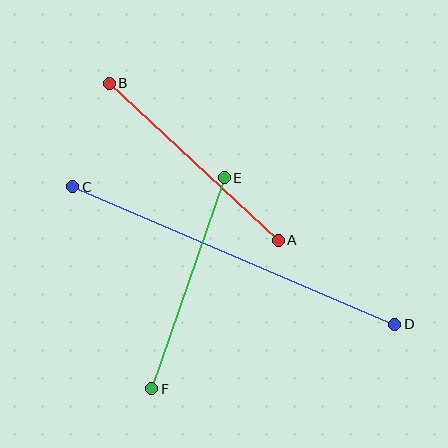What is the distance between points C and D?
The distance is approximately 350 pixels.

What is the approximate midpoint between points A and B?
The midpoint is at approximately (194, 162) pixels.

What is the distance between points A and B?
The distance is approximately 231 pixels.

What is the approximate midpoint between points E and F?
The midpoint is at approximately (188, 283) pixels.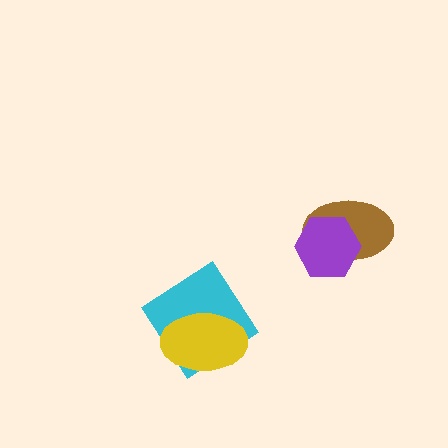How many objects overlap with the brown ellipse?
1 object overlaps with the brown ellipse.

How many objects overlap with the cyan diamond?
1 object overlaps with the cyan diamond.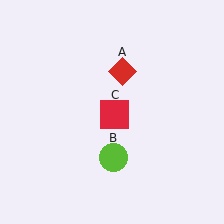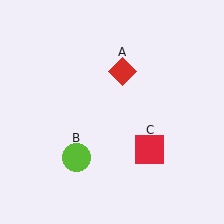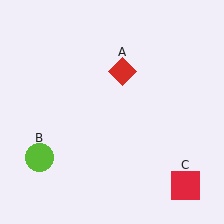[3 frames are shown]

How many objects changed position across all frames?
2 objects changed position: lime circle (object B), red square (object C).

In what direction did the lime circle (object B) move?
The lime circle (object B) moved left.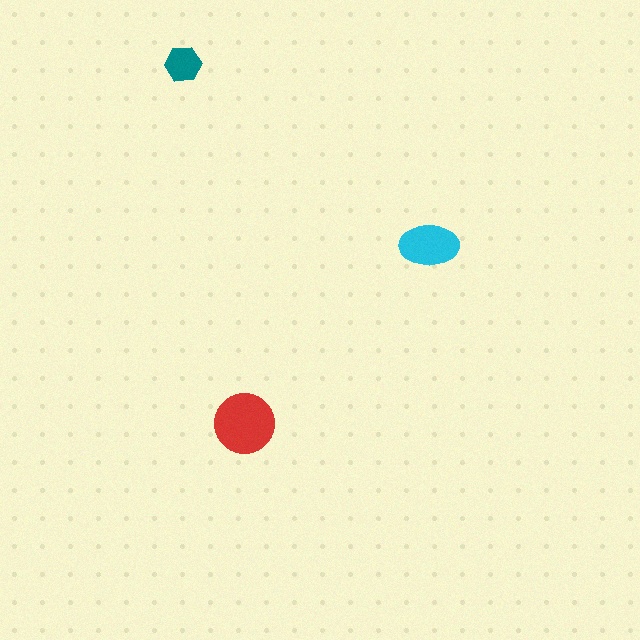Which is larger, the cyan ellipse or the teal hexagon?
The cyan ellipse.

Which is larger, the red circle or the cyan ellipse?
The red circle.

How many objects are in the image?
There are 3 objects in the image.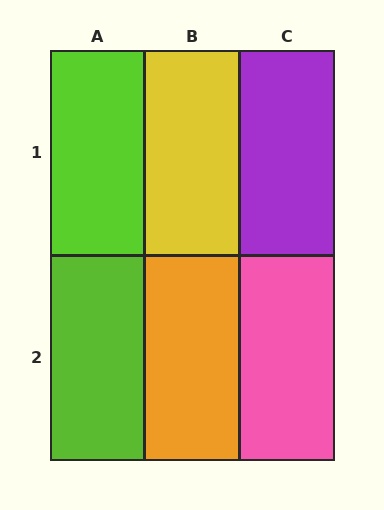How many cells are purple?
1 cell is purple.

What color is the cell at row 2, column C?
Pink.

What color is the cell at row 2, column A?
Lime.